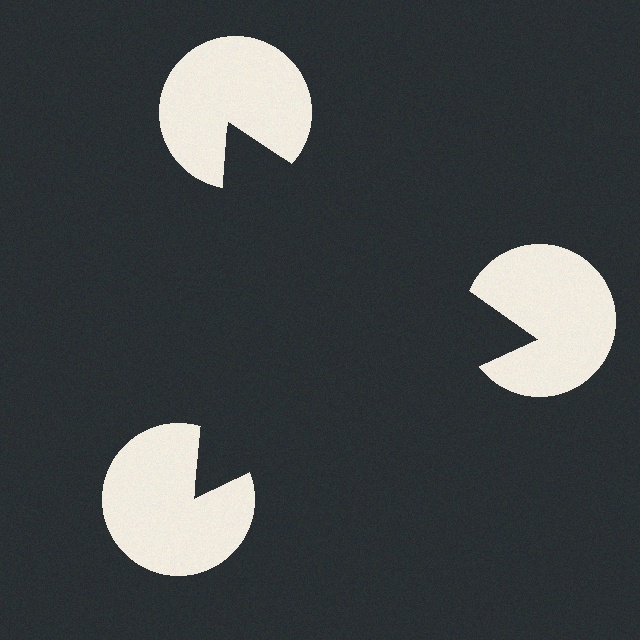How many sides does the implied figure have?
3 sides.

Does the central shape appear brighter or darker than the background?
It typically appears slightly darker than the background, even though no actual brightness change is drawn.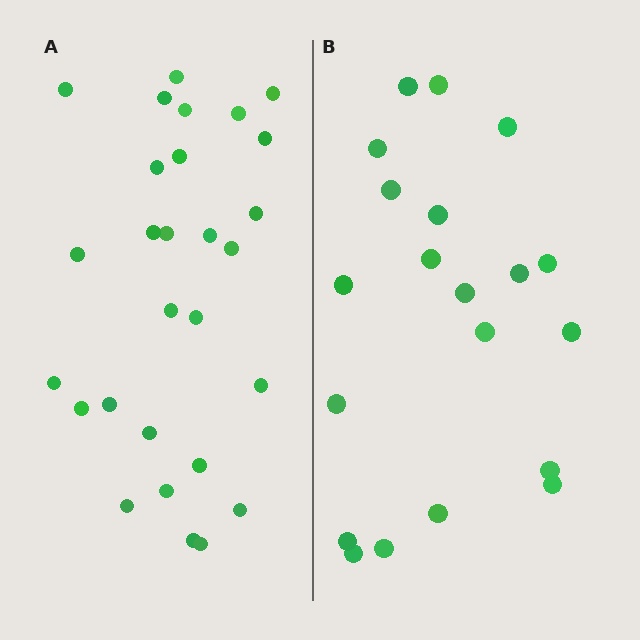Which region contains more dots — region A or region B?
Region A (the left region) has more dots.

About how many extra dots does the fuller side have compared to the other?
Region A has roughly 8 or so more dots than region B.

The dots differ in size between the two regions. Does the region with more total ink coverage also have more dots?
No. Region B has more total ink coverage because its dots are larger, but region A actually contains more individual dots. Total area can be misleading — the number of items is what matters here.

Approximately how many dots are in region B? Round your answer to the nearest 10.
About 20 dots.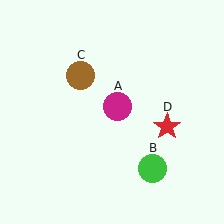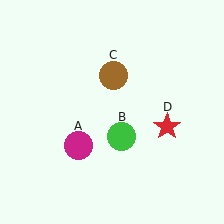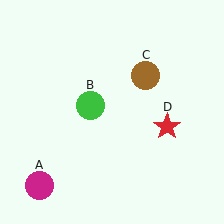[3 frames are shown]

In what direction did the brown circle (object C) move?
The brown circle (object C) moved right.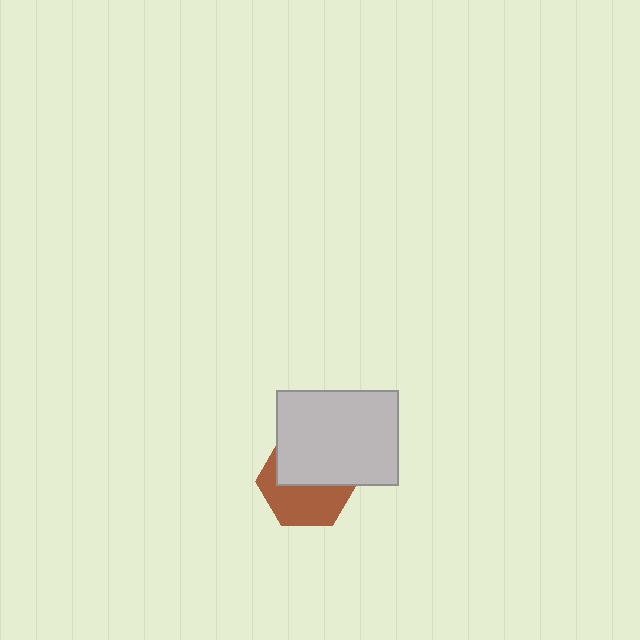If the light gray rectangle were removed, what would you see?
You would see the complete brown hexagon.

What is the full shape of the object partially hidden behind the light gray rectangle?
The partially hidden object is a brown hexagon.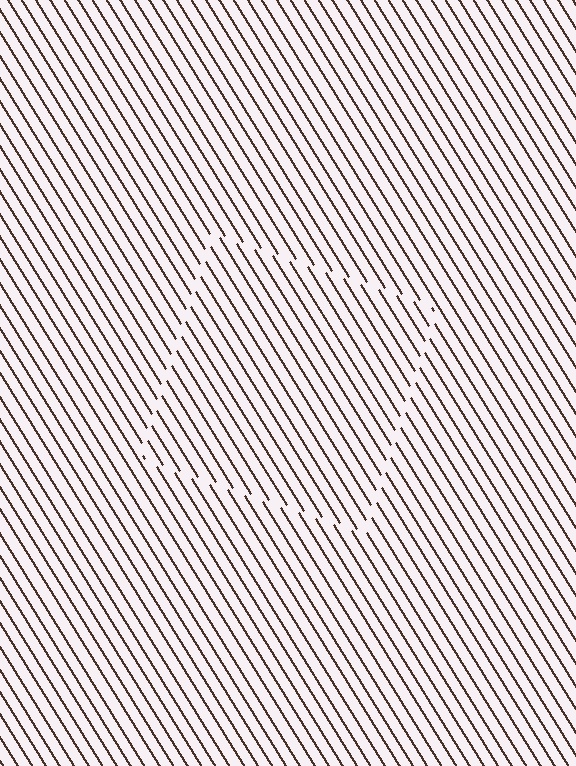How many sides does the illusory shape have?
4 sides — the line-ends trace a square.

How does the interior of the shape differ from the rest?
The interior of the shape contains the same grating, shifted by half a period — the contour is defined by the phase discontinuity where line-ends from the inner and outer gratings abut.